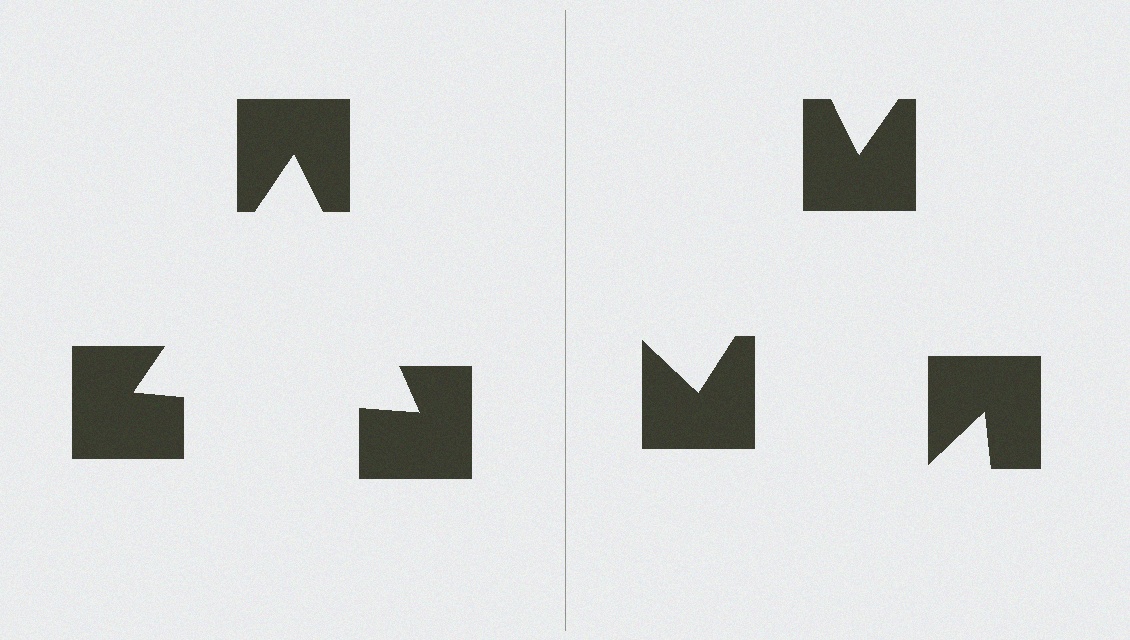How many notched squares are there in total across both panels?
6 — 3 on each side.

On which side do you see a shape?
An illusory triangle appears on the left side. On the right side the wedge cuts are rotated, so no coherent shape forms.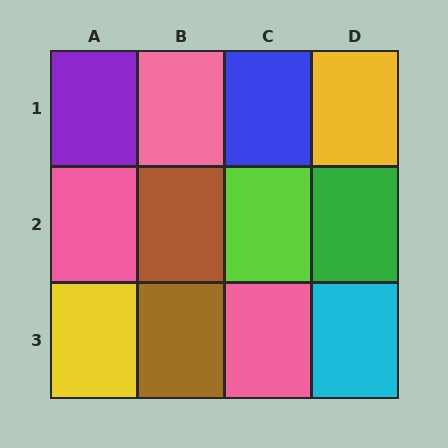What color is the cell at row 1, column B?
Pink.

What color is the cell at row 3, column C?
Pink.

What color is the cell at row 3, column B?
Brown.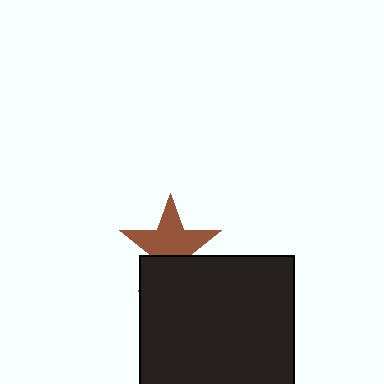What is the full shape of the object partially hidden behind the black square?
The partially hidden object is a brown star.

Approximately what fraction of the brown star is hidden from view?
Roughly 35% of the brown star is hidden behind the black square.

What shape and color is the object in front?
The object in front is a black square.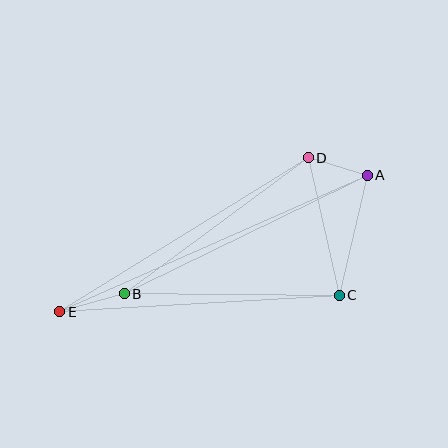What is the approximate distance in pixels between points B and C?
The distance between B and C is approximately 215 pixels.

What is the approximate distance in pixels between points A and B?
The distance between A and B is approximately 270 pixels.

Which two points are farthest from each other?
Points A and E are farthest from each other.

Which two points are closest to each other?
Points A and D are closest to each other.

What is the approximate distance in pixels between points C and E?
The distance between C and E is approximately 280 pixels.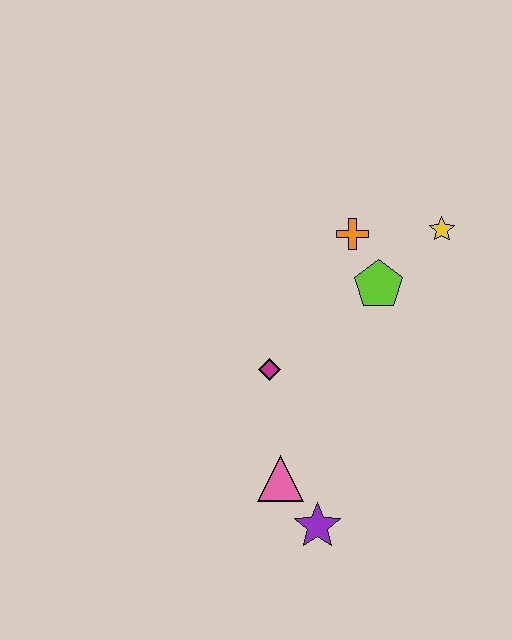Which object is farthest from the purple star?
The yellow star is farthest from the purple star.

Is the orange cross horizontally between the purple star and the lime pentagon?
Yes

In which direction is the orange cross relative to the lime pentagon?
The orange cross is above the lime pentagon.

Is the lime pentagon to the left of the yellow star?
Yes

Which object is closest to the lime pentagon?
The orange cross is closest to the lime pentagon.